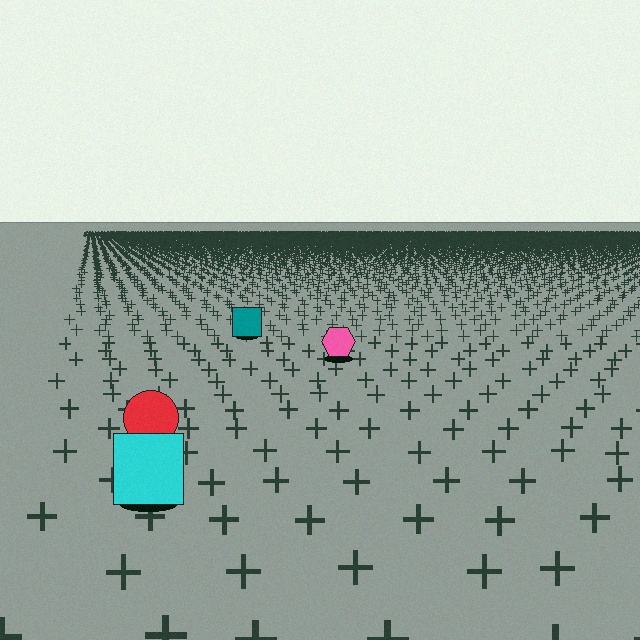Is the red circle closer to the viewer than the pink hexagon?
Yes. The red circle is closer — you can tell from the texture gradient: the ground texture is coarser near it.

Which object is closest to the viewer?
The cyan square is closest. The texture marks near it are larger and more spread out.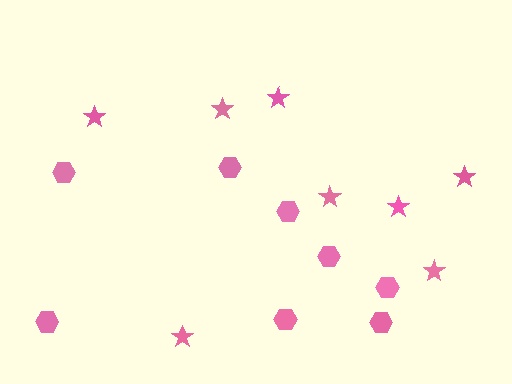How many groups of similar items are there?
There are 2 groups: one group of hexagons (8) and one group of stars (8).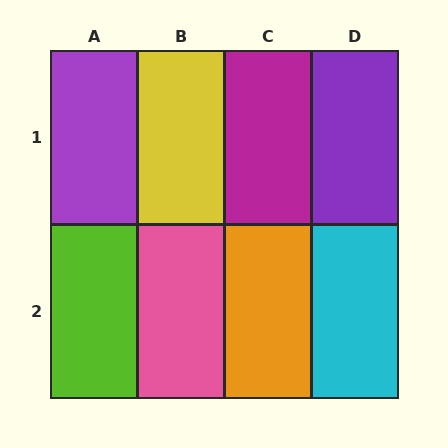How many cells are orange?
1 cell is orange.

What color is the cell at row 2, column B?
Pink.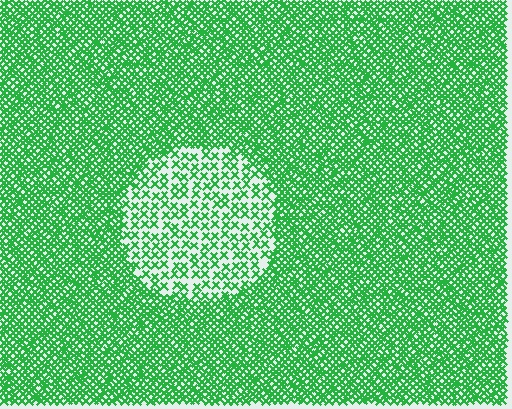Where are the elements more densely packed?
The elements are more densely packed outside the circle boundary.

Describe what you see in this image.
The image contains small green elements arranged at two different densities. A circle-shaped region is visible where the elements are less densely packed than the surrounding area.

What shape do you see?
I see a circle.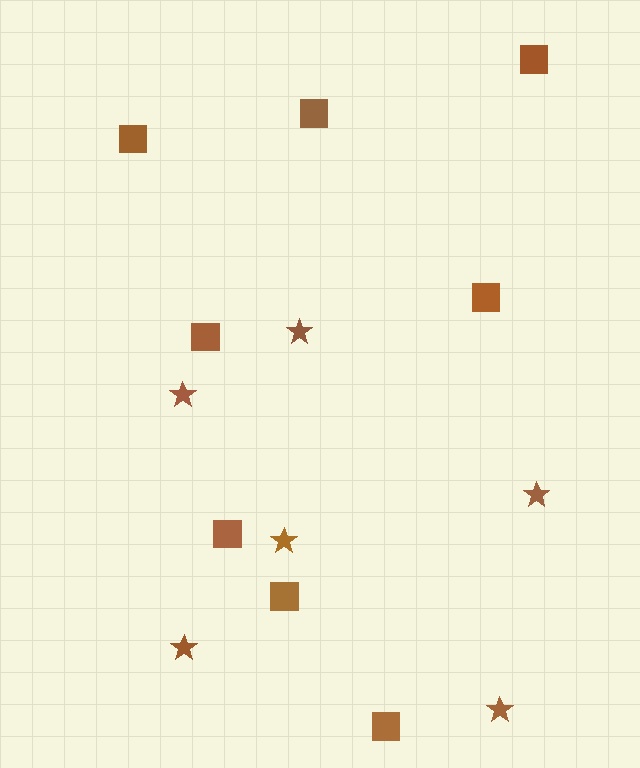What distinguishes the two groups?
There are 2 groups: one group of squares (8) and one group of stars (6).